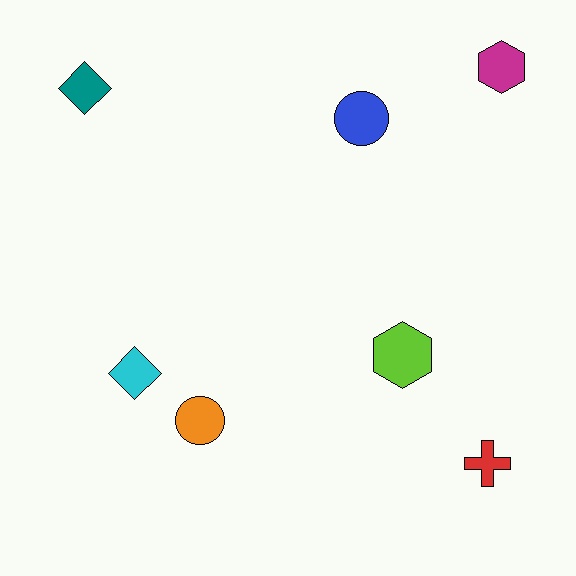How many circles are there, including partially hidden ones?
There are 2 circles.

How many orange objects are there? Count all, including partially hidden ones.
There is 1 orange object.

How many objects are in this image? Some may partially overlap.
There are 7 objects.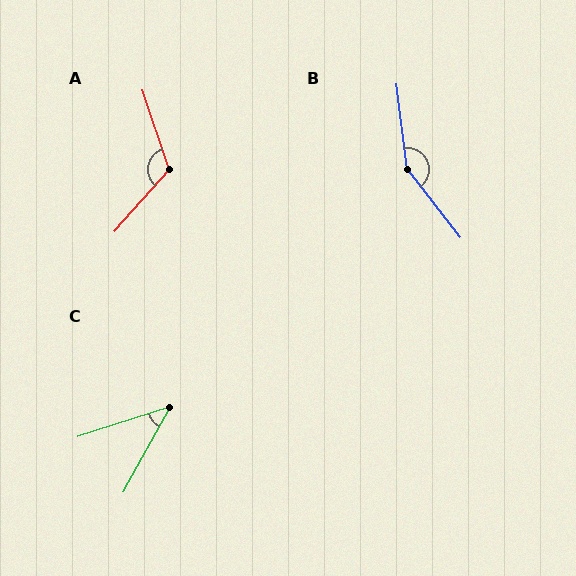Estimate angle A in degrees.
Approximately 120 degrees.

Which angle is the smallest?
C, at approximately 43 degrees.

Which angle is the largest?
B, at approximately 149 degrees.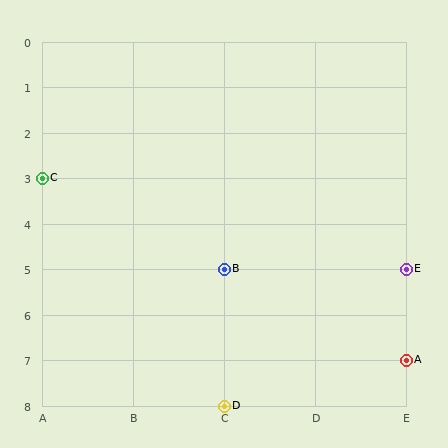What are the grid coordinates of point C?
Point C is at grid coordinates (A, 3).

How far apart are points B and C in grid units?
Points B and C are 2 columns and 2 rows apart (about 2.8 grid units diagonally).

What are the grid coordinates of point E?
Point E is at grid coordinates (E, 5).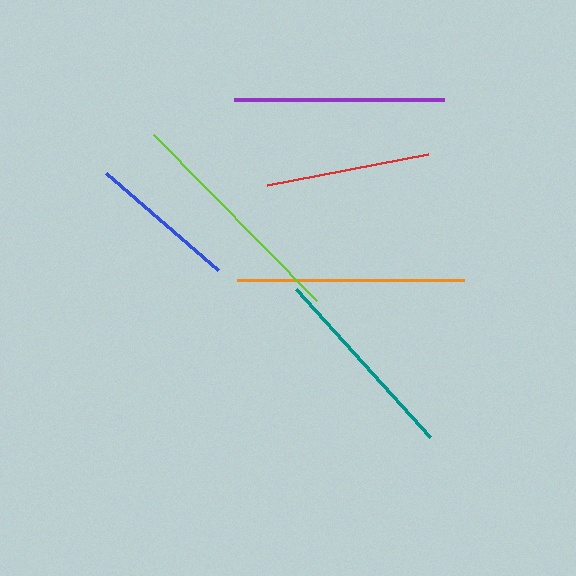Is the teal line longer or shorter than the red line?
The teal line is longer than the red line.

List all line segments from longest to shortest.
From longest to shortest: lime, orange, purple, teal, red, blue.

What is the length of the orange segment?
The orange segment is approximately 227 pixels long.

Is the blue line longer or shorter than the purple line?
The purple line is longer than the blue line.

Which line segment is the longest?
The lime line is the longest at approximately 232 pixels.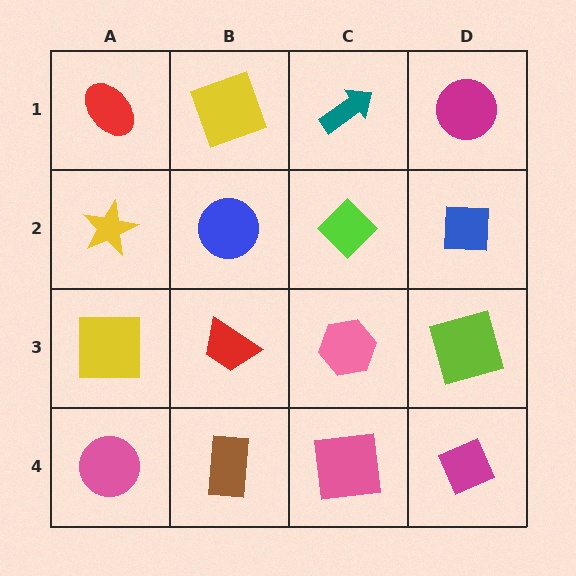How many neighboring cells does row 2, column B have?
4.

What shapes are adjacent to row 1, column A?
A yellow star (row 2, column A), a yellow square (row 1, column B).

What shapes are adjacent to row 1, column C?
A lime diamond (row 2, column C), a yellow square (row 1, column B), a magenta circle (row 1, column D).